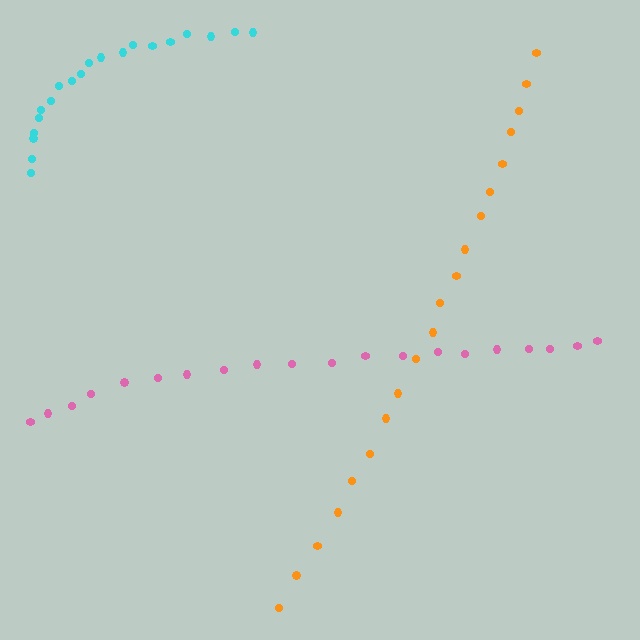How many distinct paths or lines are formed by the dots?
There are 3 distinct paths.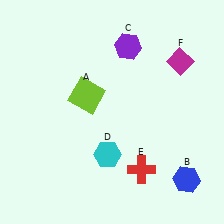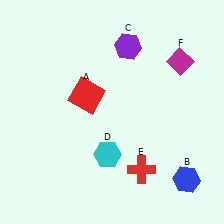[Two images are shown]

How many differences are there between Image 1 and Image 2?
There is 1 difference between the two images.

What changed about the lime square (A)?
In Image 1, A is lime. In Image 2, it changed to red.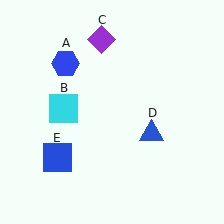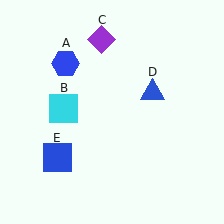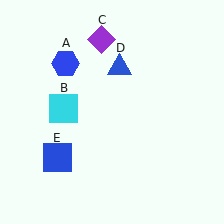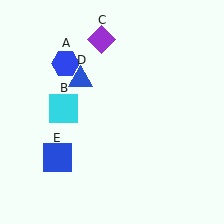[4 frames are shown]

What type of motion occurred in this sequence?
The blue triangle (object D) rotated counterclockwise around the center of the scene.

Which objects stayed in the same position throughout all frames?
Blue hexagon (object A) and cyan square (object B) and purple diamond (object C) and blue square (object E) remained stationary.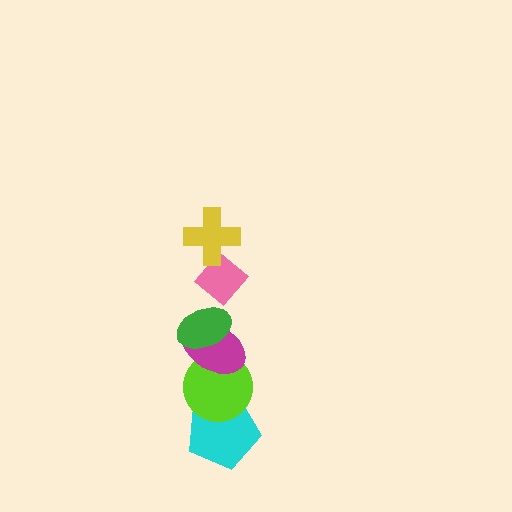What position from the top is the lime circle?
The lime circle is 5th from the top.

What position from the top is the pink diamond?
The pink diamond is 2nd from the top.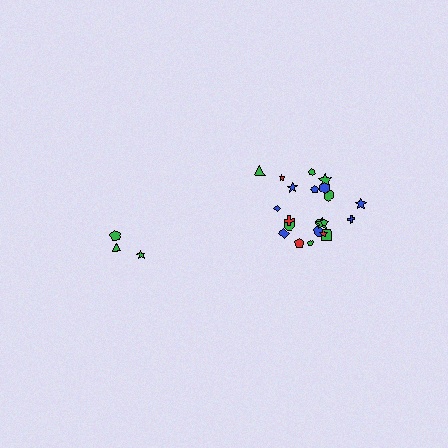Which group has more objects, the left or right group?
The right group.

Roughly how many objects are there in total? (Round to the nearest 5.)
Roughly 25 objects in total.